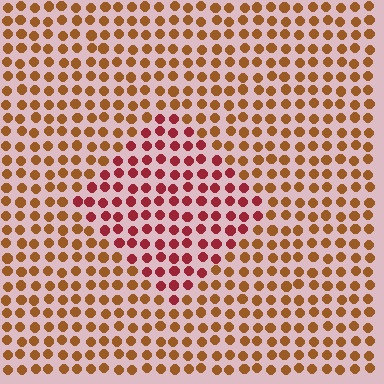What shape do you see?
I see a diamond.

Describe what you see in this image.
The image is filled with small brown elements in a uniform arrangement. A diamond-shaped region is visible where the elements are tinted to a slightly different hue, forming a subtle color boundary.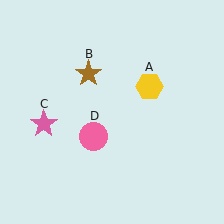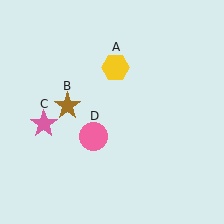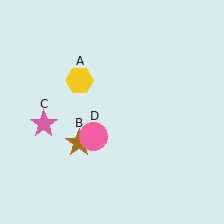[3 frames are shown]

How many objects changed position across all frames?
2 objects changed position: yellow hexagon (object A), brown star (object B).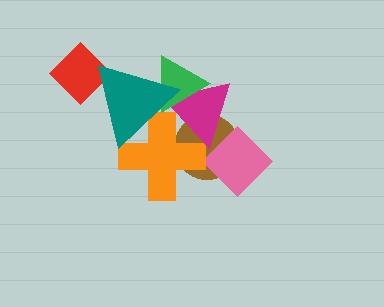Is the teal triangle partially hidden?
No, no other shape covers it.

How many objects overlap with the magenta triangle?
5 objects overlap with the magenta triangle.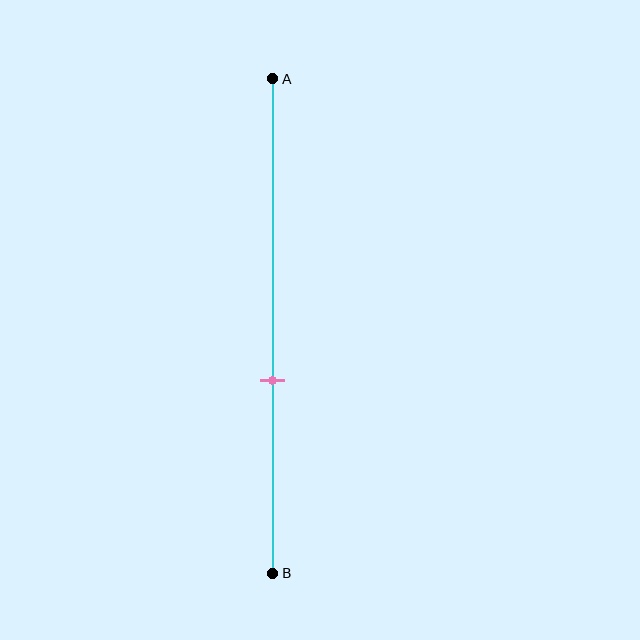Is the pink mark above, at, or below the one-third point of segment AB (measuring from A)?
The pink mark is below the one-third point of segment AB.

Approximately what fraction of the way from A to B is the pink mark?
The pink mark is approximately 60% of the way from A to B.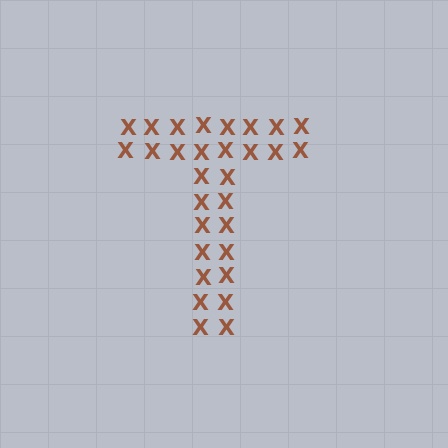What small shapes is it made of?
It is made of small letter X's.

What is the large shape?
The large shape is the letter T.